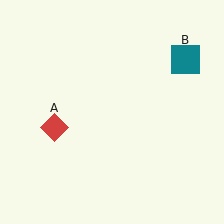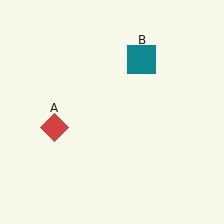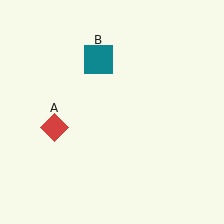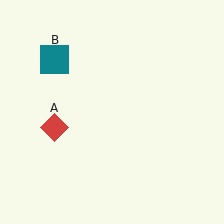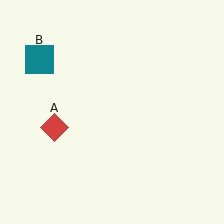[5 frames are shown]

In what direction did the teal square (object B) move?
The teal square (object B) moved left.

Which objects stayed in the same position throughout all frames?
Red diamond (object A) remained stationary.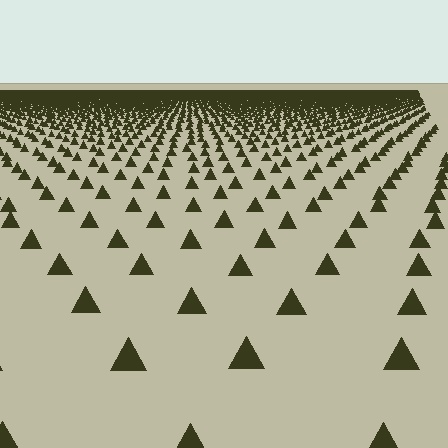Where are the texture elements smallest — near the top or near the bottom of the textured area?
Near the top.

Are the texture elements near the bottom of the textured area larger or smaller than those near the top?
Larger. Near the bottom, elements are closer to the viewer and appear at a bigger on-screen size.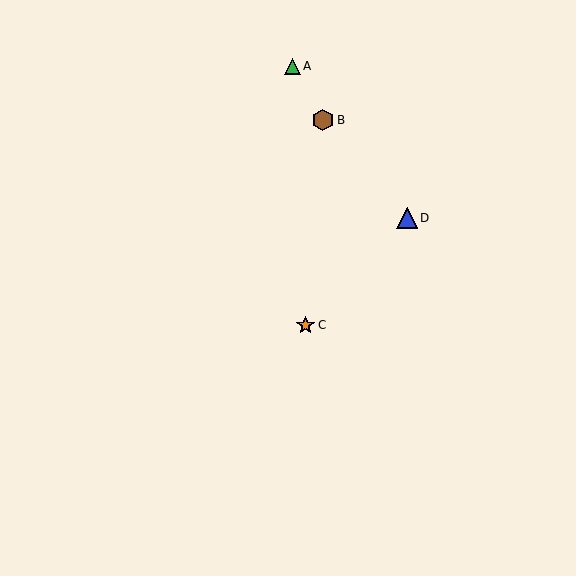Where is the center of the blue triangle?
The center of the blue triangle is at (407, 218).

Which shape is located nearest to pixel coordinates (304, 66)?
The green triangle (labeled A) at (292, 66) is nearest to that location.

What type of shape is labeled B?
Shape B is a brown hexagon.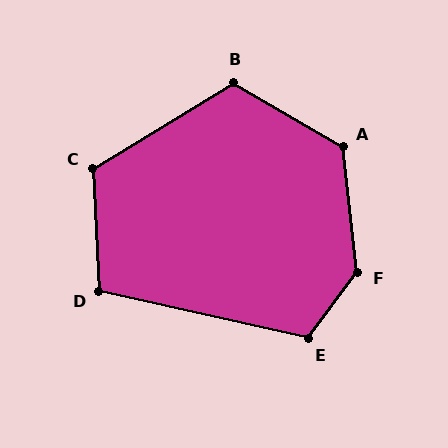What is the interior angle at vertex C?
Approximately 119 degrees (obtuse).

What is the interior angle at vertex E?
Approximately 114 degrees (obtuse).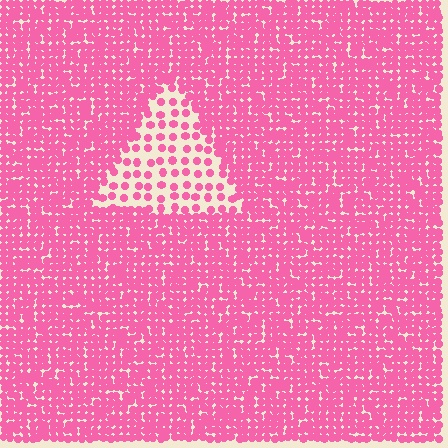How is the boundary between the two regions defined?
The boundary is defined by a change in element density (approximately 2.8x ratio). All elements are the same color, size, and shape.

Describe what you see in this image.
The image contains small pink elements arranged at two different densities. A triangle-shaped region is visible where the elements are less densely packed than the surrounding area.